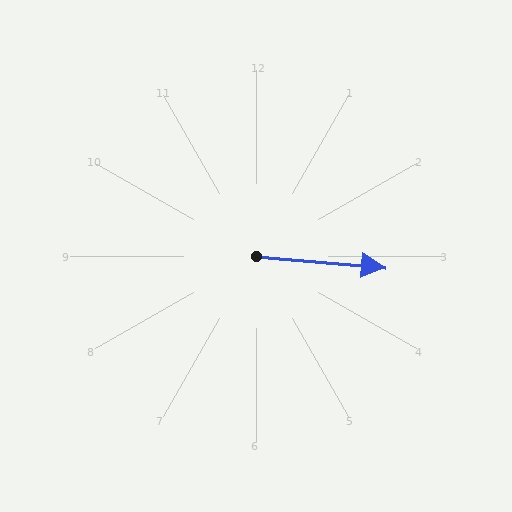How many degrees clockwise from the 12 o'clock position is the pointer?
Approximately 95 degrees.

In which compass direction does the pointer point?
East.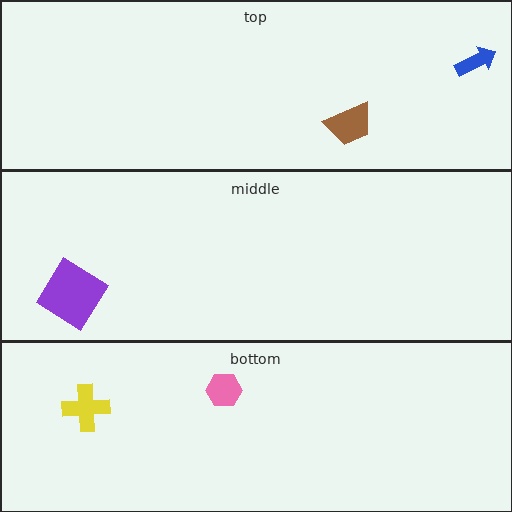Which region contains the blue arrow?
The top region.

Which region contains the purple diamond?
The middle region.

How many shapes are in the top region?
2.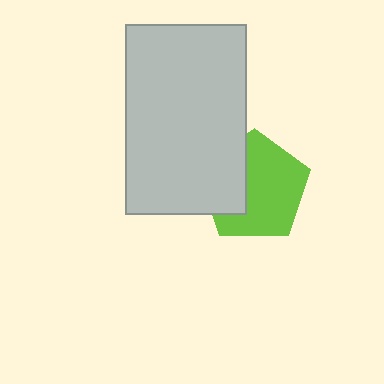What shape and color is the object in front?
The object in front is a light gray rectangle.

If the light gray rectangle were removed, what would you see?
You would see the complete lime pentagon.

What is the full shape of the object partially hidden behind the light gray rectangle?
The partially hidden object is a lime pentagon.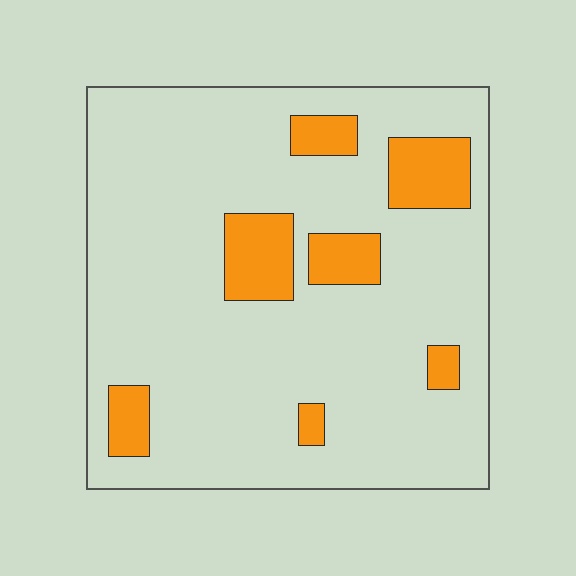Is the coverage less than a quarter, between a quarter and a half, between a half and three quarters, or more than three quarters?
Less than a quarter.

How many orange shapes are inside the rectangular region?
7.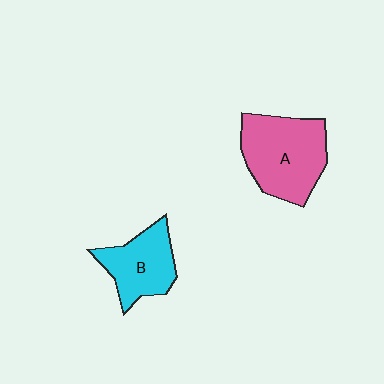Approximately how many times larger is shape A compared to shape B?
Approximately 1.4 times.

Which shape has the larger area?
Shape A (pink).